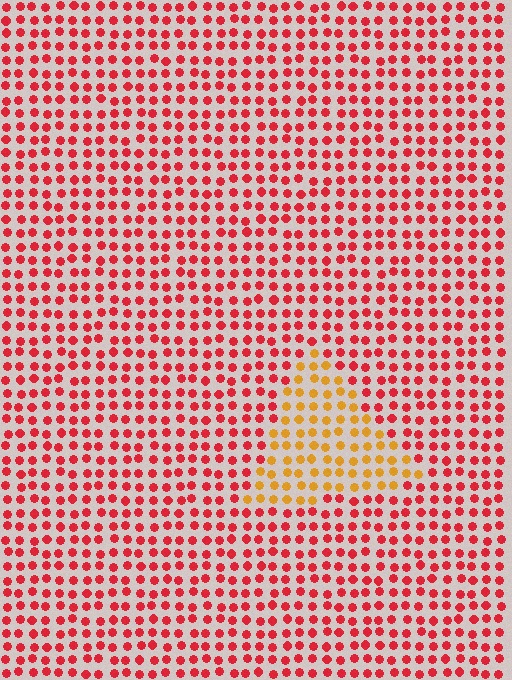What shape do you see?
I see a triangle.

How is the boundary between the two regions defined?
The boundary is defined purely by a slight shift in hue (about 44 degrees). Spacing, size, and orientation are identical on both sides.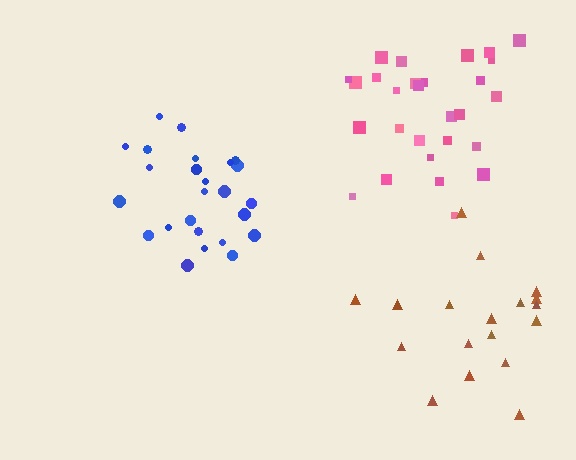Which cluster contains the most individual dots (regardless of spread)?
Pink (28).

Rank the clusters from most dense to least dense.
pink, blue, brown.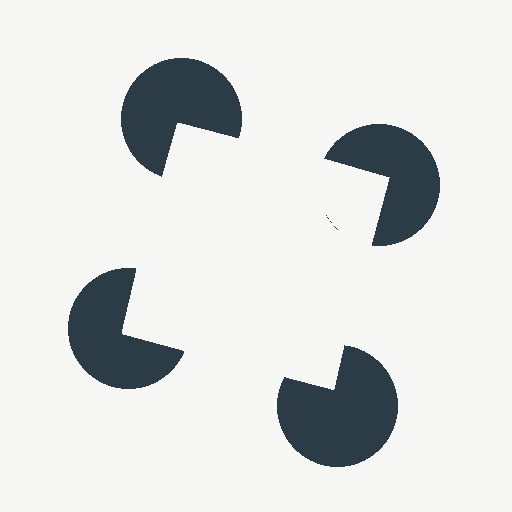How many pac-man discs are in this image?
There are 4 — one at each vertex of the illusory square.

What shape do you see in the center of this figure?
An illusory square — its edges are inferred from the aligned wedge cuts in the pac-man discs, not physically drawn.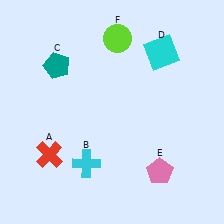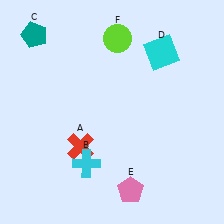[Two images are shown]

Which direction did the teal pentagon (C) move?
The teal pentagon (C) moved up.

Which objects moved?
The objects that moved are: the red cross (A), the teal pentagon (C), the pink pentagon (E).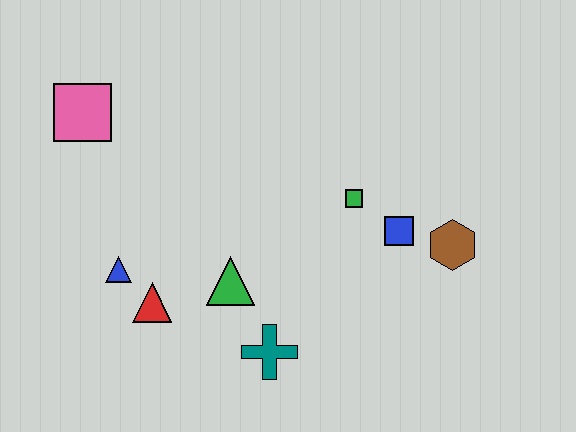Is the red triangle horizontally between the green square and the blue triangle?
Yes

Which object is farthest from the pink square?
The brown hexagon is farthest from the pink square.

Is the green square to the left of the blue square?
Yes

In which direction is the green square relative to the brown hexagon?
The green square is to the left of the brown hexagon.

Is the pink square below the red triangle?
No